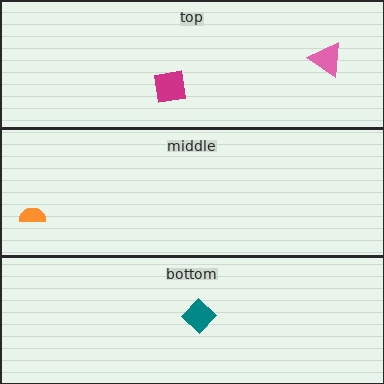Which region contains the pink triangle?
The top region.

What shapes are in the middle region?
The orange semicircle.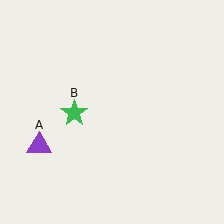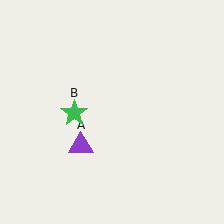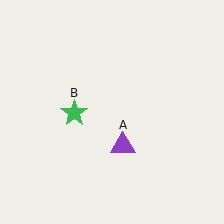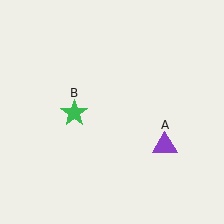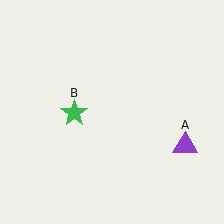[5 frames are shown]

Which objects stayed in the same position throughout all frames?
Green star (object B) remained stationary.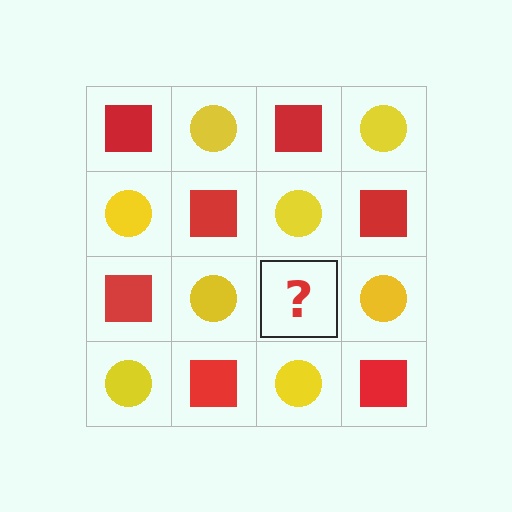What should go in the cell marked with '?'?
The missing cell should contain a red square.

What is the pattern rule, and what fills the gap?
The rule is that it alternates red square and yellow circle in a checkerboard pattern. The gap should be filled with a red square.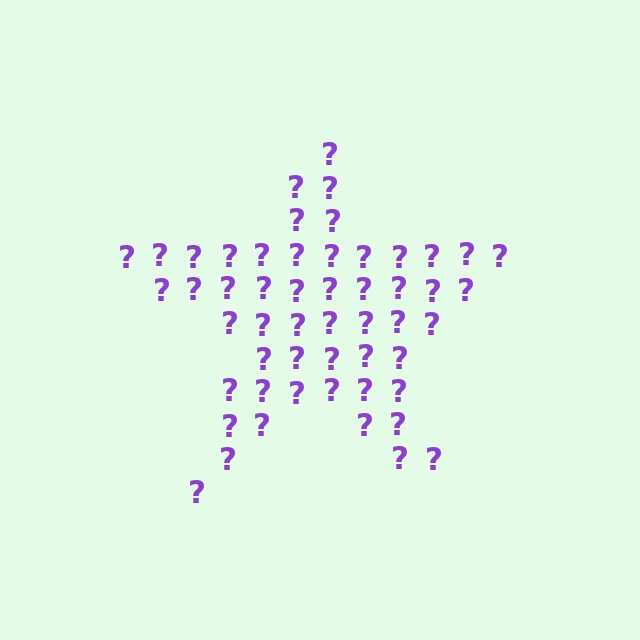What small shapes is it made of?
It is made of small question marks.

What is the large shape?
The large shape is a star.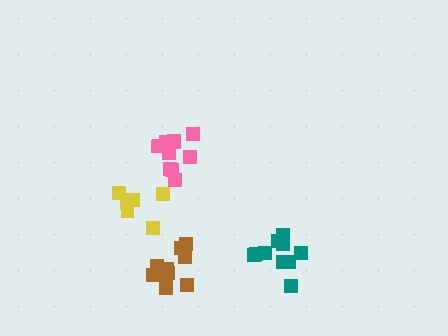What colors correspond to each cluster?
The clusters are colored: pink, brown, teal, yellow.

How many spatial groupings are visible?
There are 4 spatial groupings.